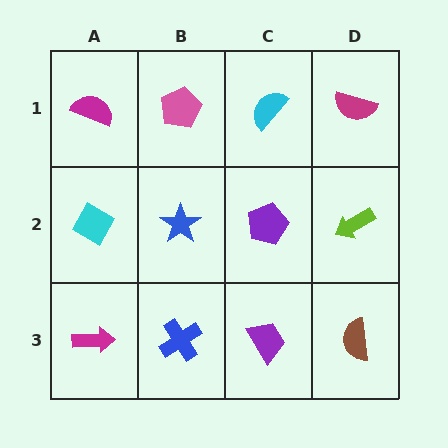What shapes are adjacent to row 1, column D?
A lime arrow (row 2, column D), a cyan semicircle (row 1, column C).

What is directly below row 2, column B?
A blue cross.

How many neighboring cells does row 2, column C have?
4.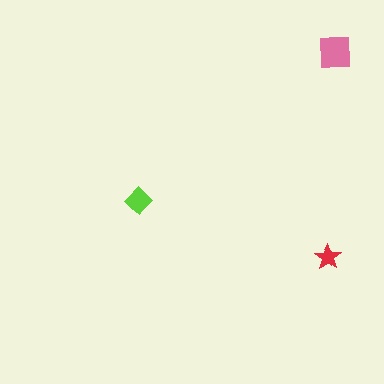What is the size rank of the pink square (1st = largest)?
1st.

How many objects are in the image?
There are 3 objects in the image.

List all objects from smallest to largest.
The red star, the lime diamond, the pink square.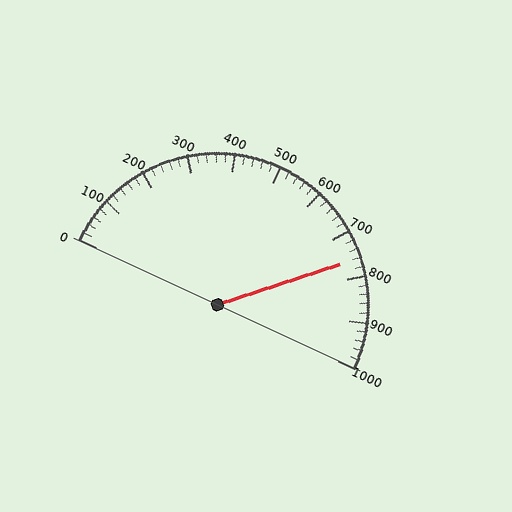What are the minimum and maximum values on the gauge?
The gauge ranges from 0 to 1000.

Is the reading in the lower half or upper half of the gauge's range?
The reading is in the upper half of the range (0 to 1000).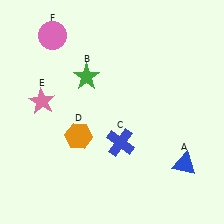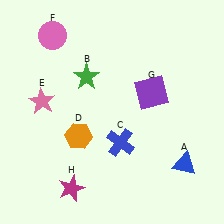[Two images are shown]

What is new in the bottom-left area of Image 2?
A magenta star (H) was added in the bottom-left area of Image 2.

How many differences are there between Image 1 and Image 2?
There are 2 differences between the two images.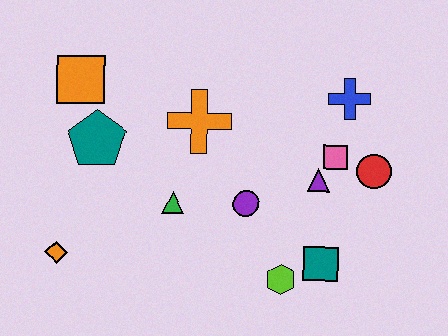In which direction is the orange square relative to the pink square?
The orange square is to the left of the pink square.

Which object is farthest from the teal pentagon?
The red circle is farthest from the teal pentagon.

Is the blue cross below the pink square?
No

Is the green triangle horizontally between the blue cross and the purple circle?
No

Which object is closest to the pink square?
The purple triangle is closest to the pink square.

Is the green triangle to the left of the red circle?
Yes